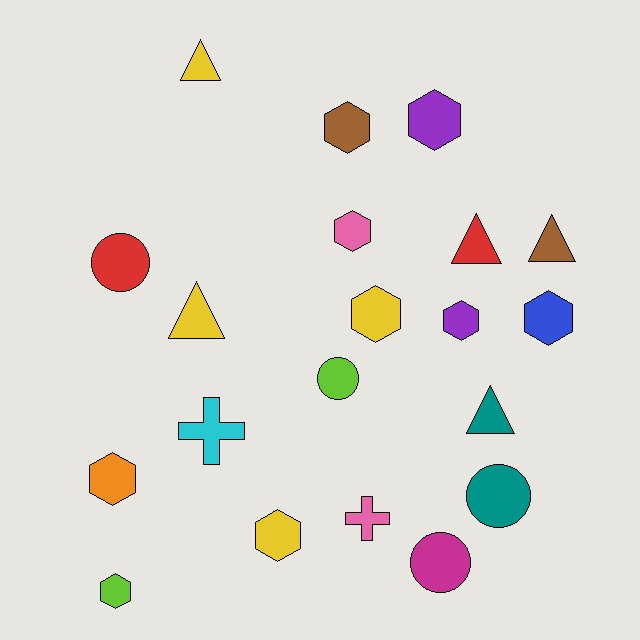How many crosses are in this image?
There are 2 crosses.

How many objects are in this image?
There are 20 objects.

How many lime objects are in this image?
There are 2 lime objects.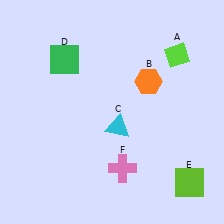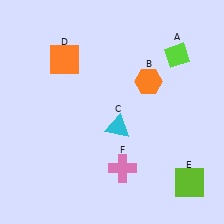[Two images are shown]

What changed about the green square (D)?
In Image 1, D is green. In Image 2, it changed to orange.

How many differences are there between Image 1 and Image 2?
There is 1 difference between the two images.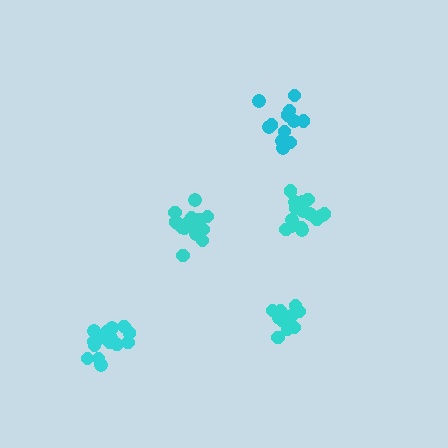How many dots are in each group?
Group 1: 16 dots, Group 2: 18 dots, Group 3: 12 dots, Group 4: 18 dots, Group 5: 12 dots (76 total).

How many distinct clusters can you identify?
There are 5 distinct clusters.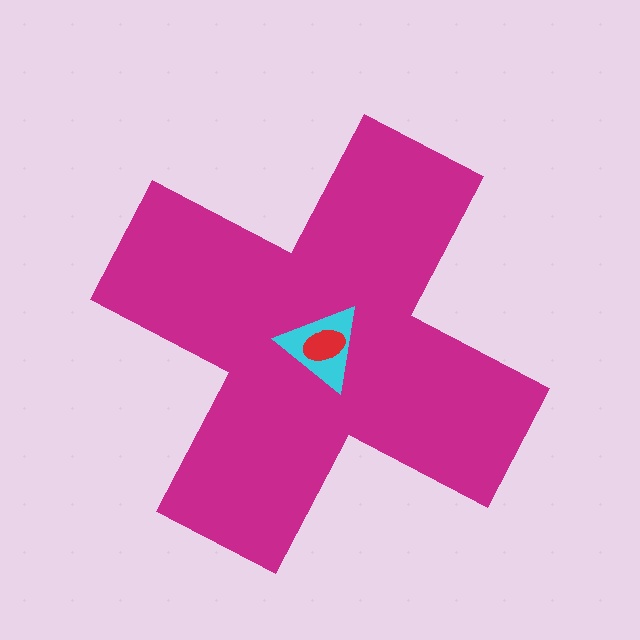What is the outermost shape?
The magenta cross.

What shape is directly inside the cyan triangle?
The red ellipse.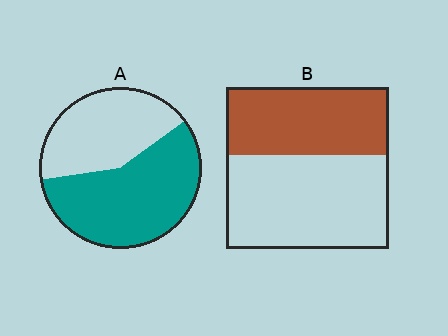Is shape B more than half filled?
No.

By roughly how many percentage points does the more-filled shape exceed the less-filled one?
By roughly 15 percentage points (A over B).